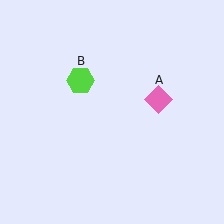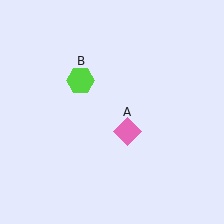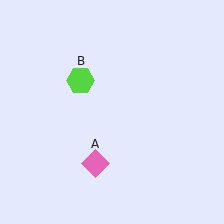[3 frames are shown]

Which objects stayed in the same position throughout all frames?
Lime hexagon (object B) remained stationary.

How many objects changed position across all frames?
1 object changed position: pink diamond (object A).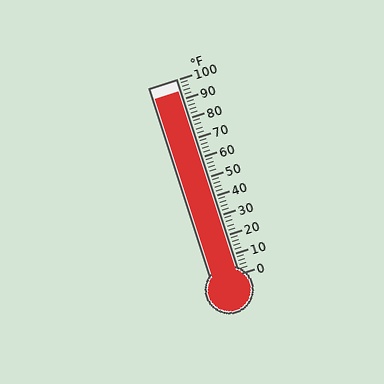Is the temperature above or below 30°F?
The temperature is above 30°F.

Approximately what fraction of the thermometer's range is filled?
The thermometer is filled to approximately 95% of its range.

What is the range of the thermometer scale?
The thermometer scale ranges from 0°F to 100°F.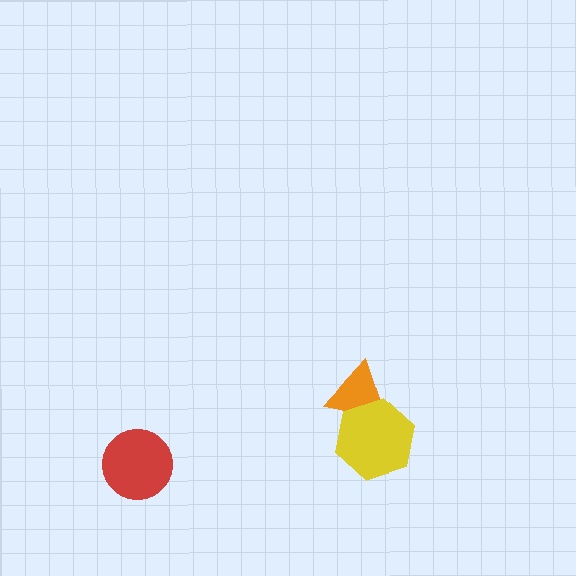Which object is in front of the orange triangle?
The yellow hexagon is in front of the orange triangle.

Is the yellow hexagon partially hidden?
No, no other shape covers it.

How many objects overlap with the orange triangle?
1 object overlaps with the orange triangle.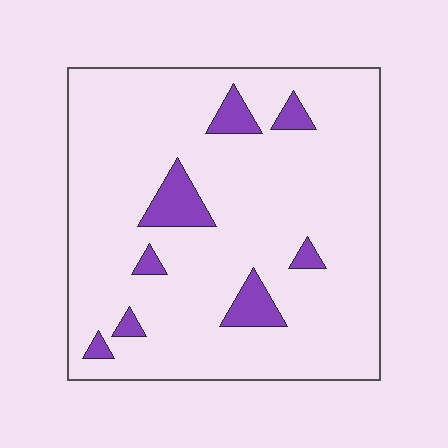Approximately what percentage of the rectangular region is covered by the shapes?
Approximately 10%.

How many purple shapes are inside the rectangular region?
8.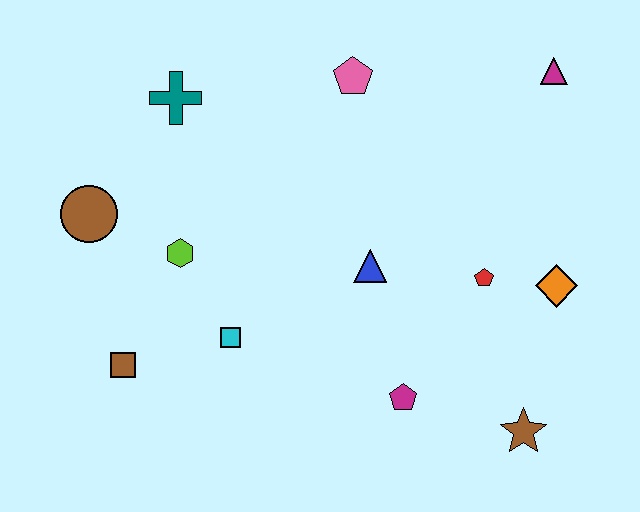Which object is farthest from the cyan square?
The magenta triangle is farthest from the cyan square.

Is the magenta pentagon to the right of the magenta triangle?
No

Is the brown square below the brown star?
No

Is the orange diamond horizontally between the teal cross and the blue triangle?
No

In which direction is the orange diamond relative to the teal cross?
The orange diamond is to the right of the teal cross.